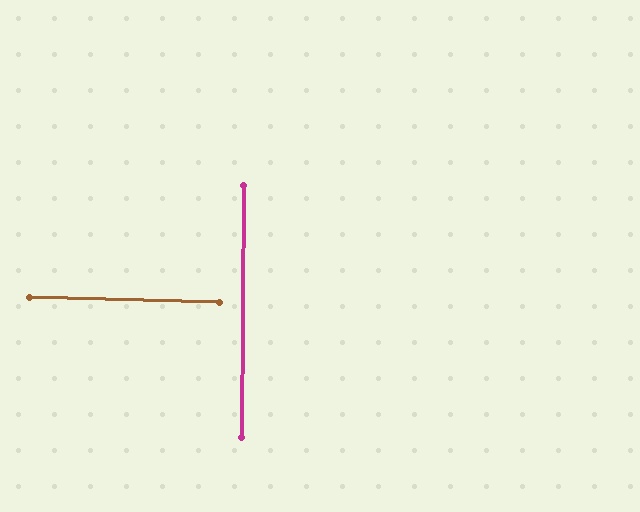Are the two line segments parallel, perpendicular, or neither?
Perpendicular — they meet at approximately 89°.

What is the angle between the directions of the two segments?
Approximately 89 degrees.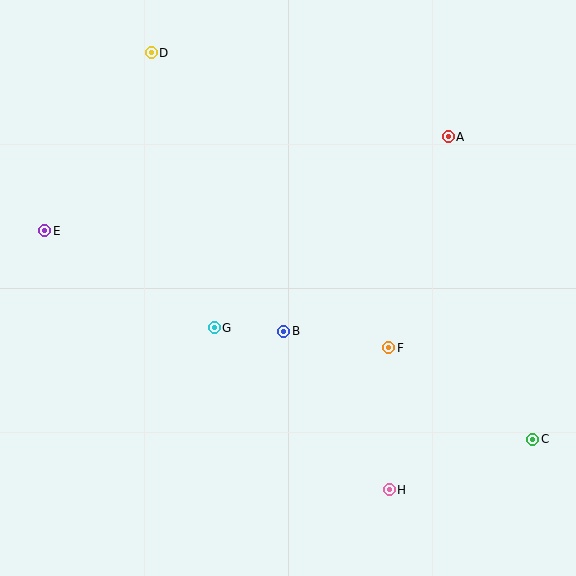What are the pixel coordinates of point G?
Point G is at (214, 328).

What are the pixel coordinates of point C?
Point C is at (533, 439).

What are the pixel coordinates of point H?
Point H is at (389, 490).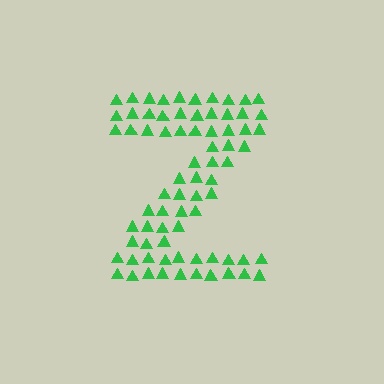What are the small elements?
The small elements are triangles.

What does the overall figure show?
The overall figure shows the letter Z.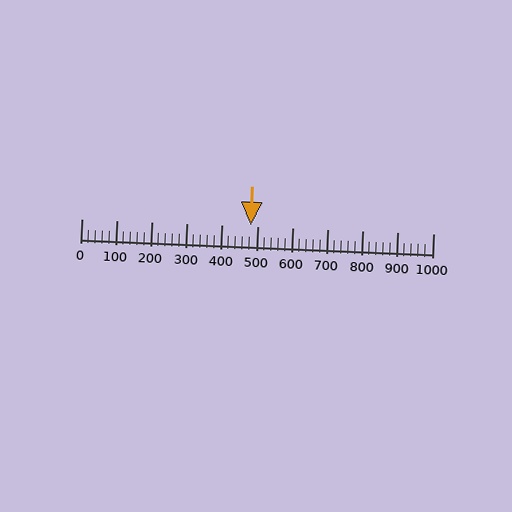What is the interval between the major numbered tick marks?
The major tick marks are spaced 100 units apart.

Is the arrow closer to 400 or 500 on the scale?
The arrow is closer to 500.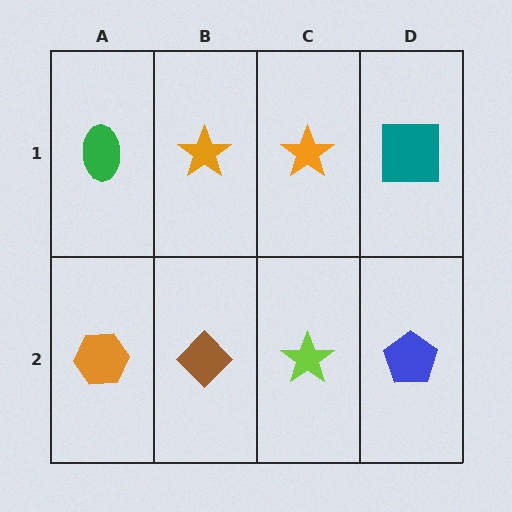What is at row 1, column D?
A teal square.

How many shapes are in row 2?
4 shapes.